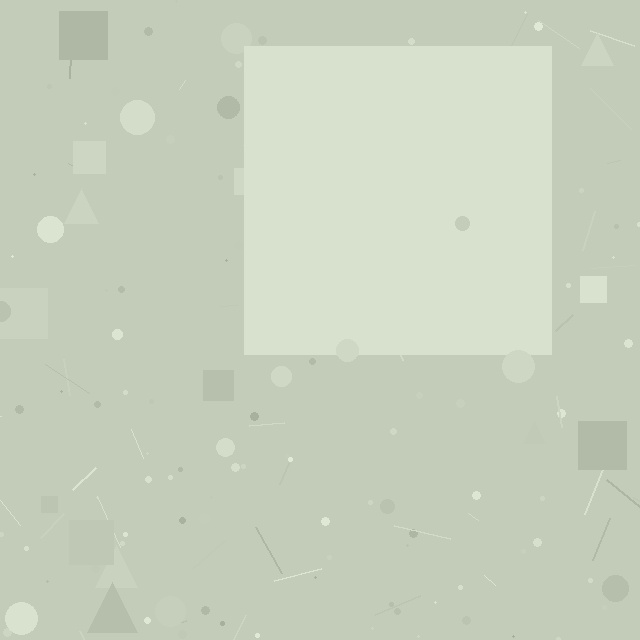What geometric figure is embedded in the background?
A square is embedded in the background.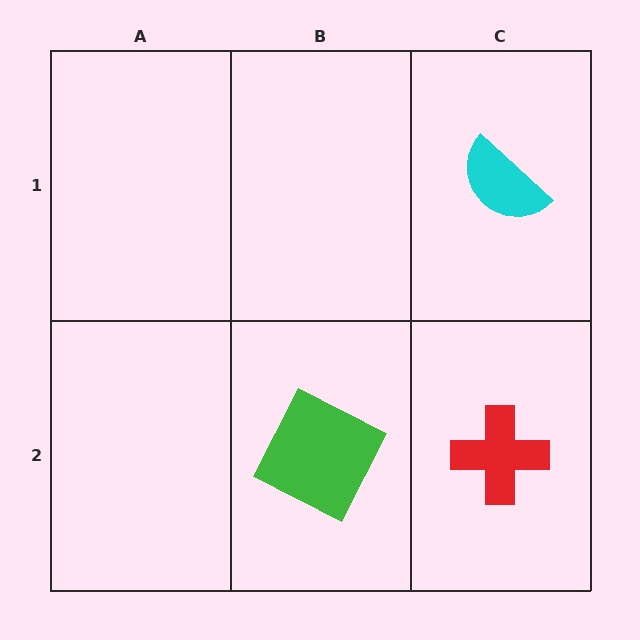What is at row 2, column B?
A green square.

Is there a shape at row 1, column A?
No, that cell is empty.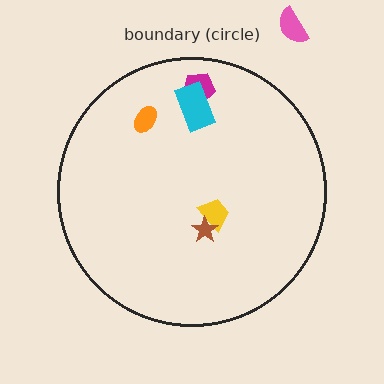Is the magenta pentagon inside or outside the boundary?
Inside.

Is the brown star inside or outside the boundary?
Inside.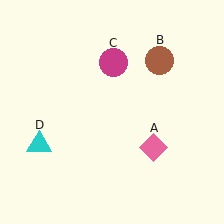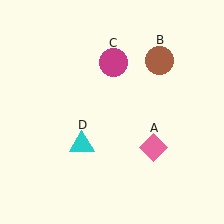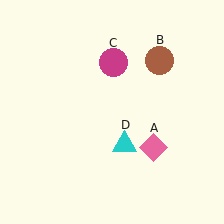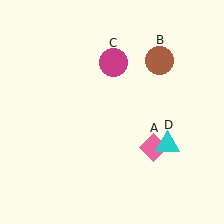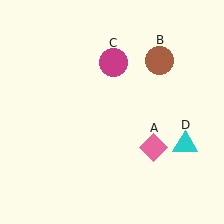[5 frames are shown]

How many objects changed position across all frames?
1 object changed position: cyan triangle (object D).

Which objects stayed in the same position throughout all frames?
Pink diamond (object A) and brown circle (object B) and magenta circle (object C) remained stationary.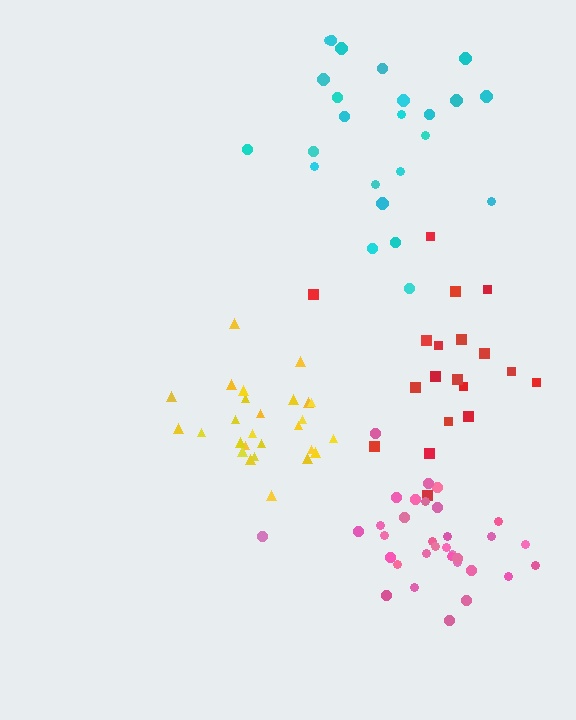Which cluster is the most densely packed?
Yellow.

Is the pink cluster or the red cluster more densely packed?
Pink.